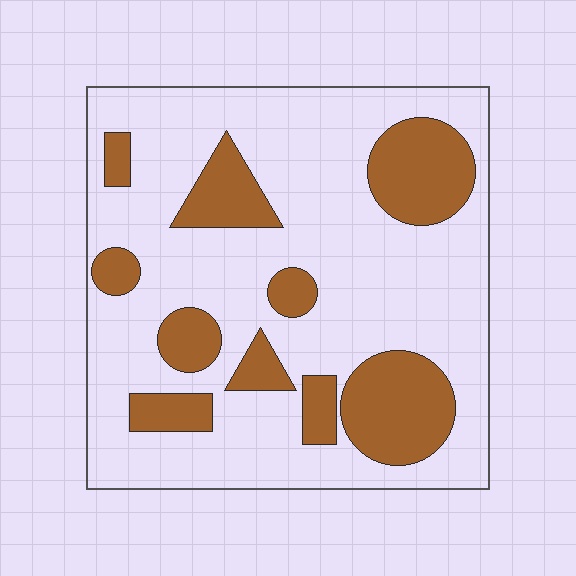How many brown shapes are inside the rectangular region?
10.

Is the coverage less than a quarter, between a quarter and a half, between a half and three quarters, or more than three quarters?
Between a quarter and a half.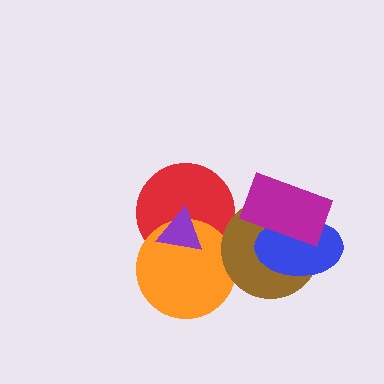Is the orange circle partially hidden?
Yes, it is partially covered by another shape.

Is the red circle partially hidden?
Yes, it is partially covered by another shape.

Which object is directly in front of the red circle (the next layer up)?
The orange circle is directly in front of the red circle.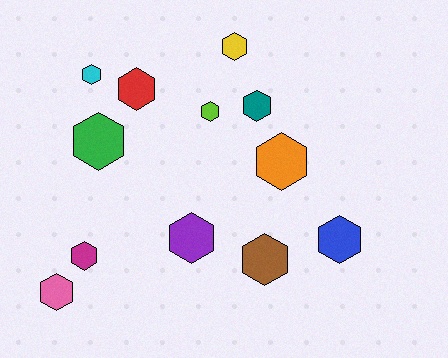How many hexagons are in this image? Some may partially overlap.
There are 12 hexagons.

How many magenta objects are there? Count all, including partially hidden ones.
There is 1 magenta object.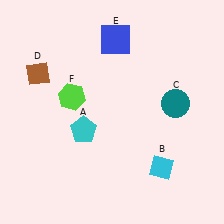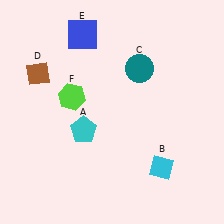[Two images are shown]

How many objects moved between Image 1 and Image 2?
2 objects moved between the two images.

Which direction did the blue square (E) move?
The blue square (E) moved left.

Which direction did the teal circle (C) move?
The teal circle (C) moved left.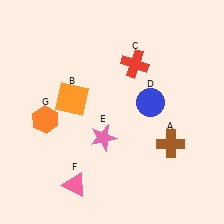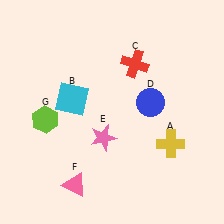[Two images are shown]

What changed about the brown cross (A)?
In Image 1, A is brown. In Image 2, it changed to yellow.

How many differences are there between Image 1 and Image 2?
There are 3 differences between the two images.